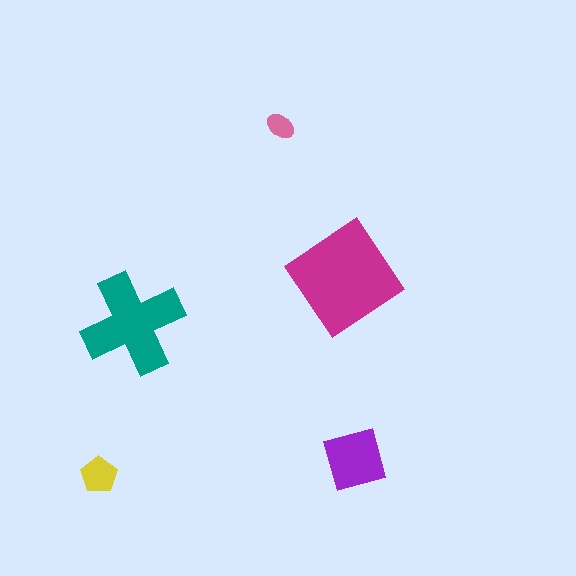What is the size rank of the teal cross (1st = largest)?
2nd.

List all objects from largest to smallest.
The magenta diamond, the teal cross, the purple square, the yellow pentagon, the pink ellipse.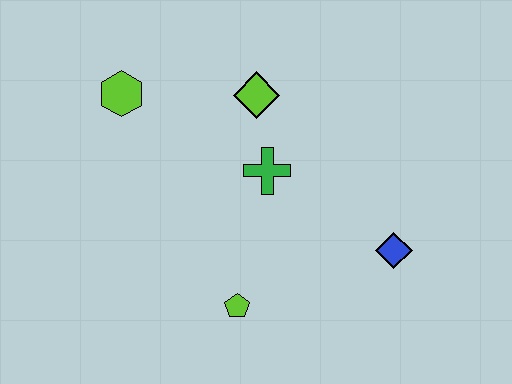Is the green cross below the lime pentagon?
No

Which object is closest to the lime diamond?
The green cross is closest to the lime diamond.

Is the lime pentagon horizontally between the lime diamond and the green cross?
No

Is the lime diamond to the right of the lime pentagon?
Yes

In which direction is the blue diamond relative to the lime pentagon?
The blue diamond is to the right of the lime pentagon.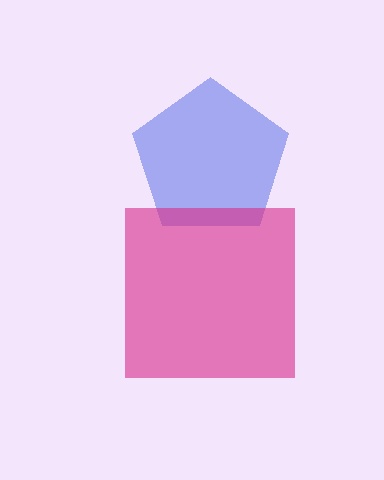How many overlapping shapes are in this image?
There are 2 overlapping shapes in the image.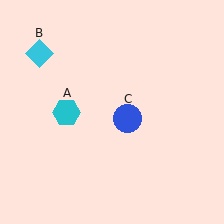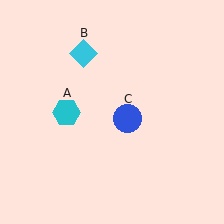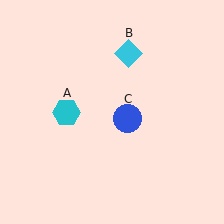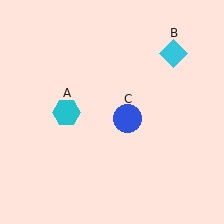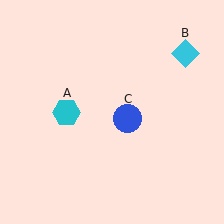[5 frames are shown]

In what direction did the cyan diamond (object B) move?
The cyan diamond (object B) moved right.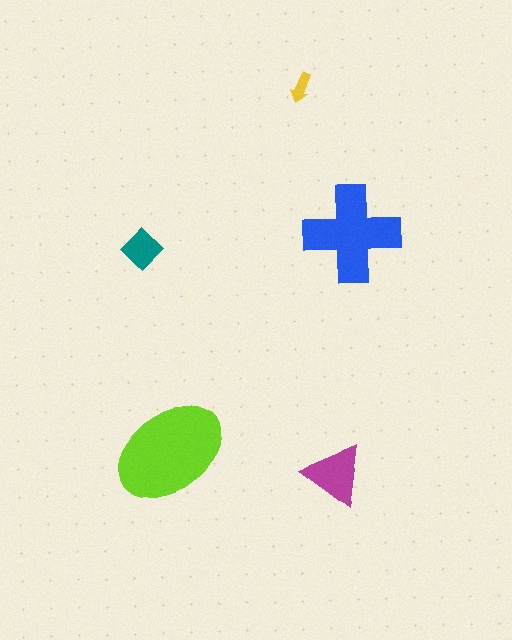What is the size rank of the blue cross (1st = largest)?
2nd.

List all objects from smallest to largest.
The yellow arrow, the teal diamond, the magenta triangle, the blue cross, the lime ellipse.